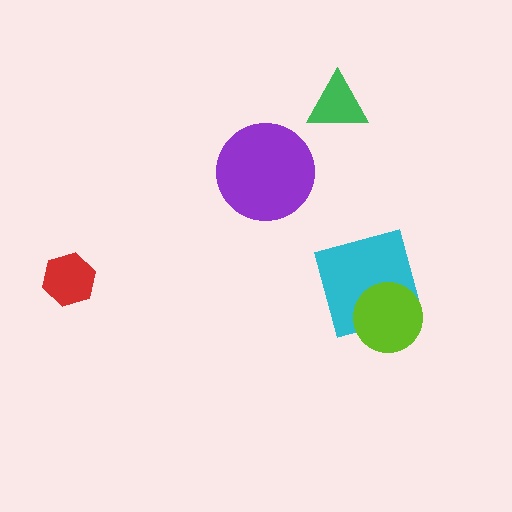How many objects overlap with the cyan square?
1 object overlaps with the cyan square.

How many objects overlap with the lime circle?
1 object overlaps with the lime circle.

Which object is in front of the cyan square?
The lime circle is in front of the cyan square.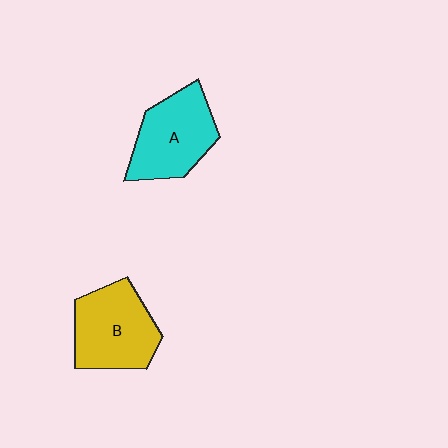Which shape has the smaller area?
Shape A (cyan).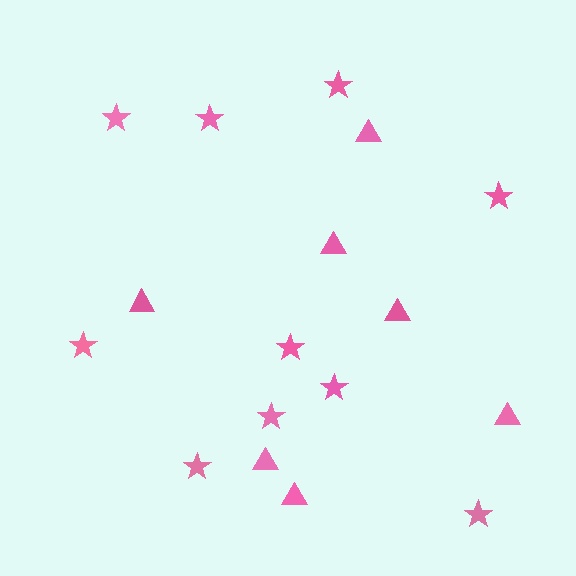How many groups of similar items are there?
There are 2 groups: one group of stars (10) and one group of triangles (7).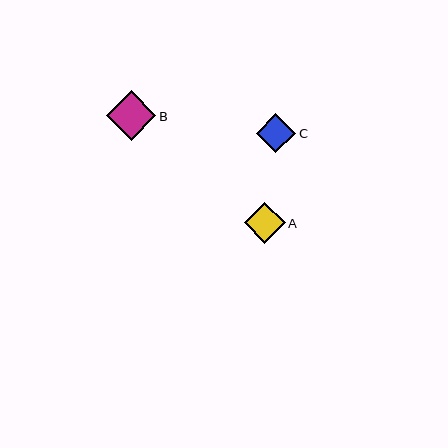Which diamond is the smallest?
Diamond C is the smallest with a size of approximately 39 pixels.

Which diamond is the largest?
Diamond B is the largest with a size of approximately 50 pixels.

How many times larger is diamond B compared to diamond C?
Diamond B is approximately 1.3 times the size of diamond C.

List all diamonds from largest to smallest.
From largest to smallest: B, A, C.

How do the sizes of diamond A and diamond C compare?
Diamond A and diamond C are approximately the same size.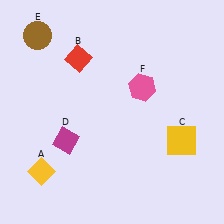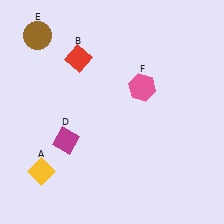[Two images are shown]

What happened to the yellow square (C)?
The yellow square (C) was removed in Image 2. It was in the bottom-right area of Image 1.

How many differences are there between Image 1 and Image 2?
There is 1 difference between the two images.